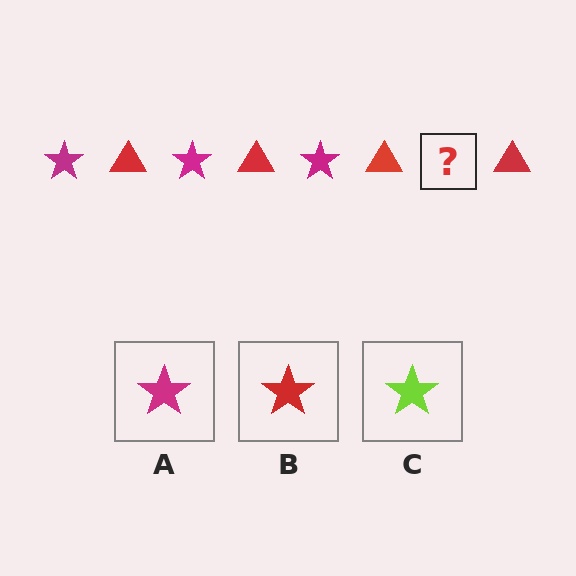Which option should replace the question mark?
Option A.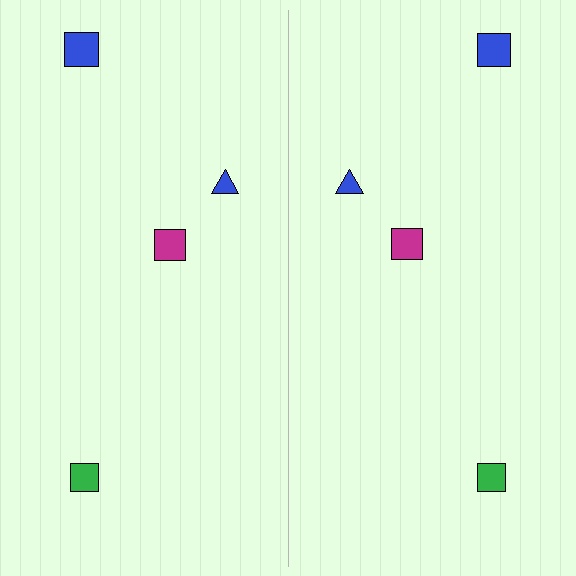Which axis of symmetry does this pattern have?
The pattern has a vertical axis of symmetry running through the center of the image.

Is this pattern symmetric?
Yes, this pattern has bilateral (reflection) symmetry.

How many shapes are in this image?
There are 8 shapes in this image.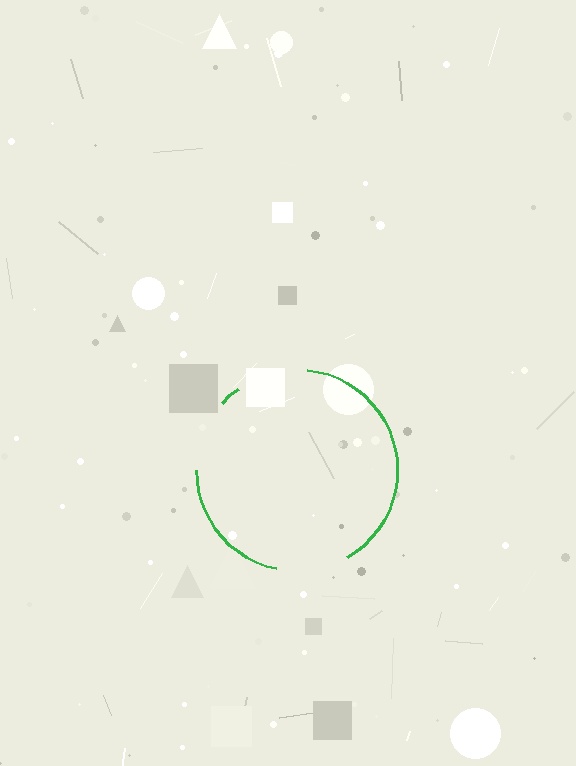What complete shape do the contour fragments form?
The contour fragments form a circle.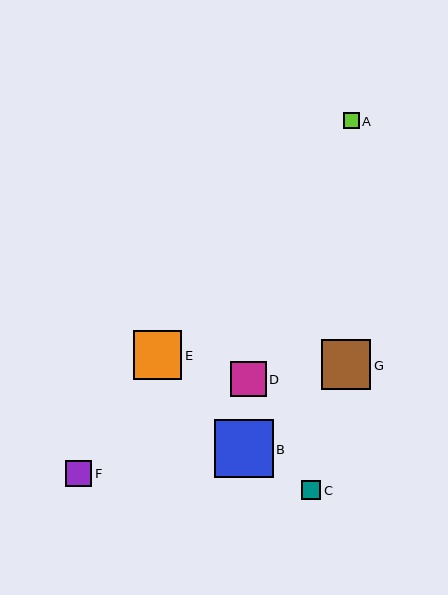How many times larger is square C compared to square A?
Square C is approximately 1.2 times the size of square A.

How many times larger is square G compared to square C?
Square G is approximately 2.6 times the size of square C.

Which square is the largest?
Square B is the largest with a size of approximately 58 pixels.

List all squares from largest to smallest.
From largest to smallest: B, G, E, D, F, C, A.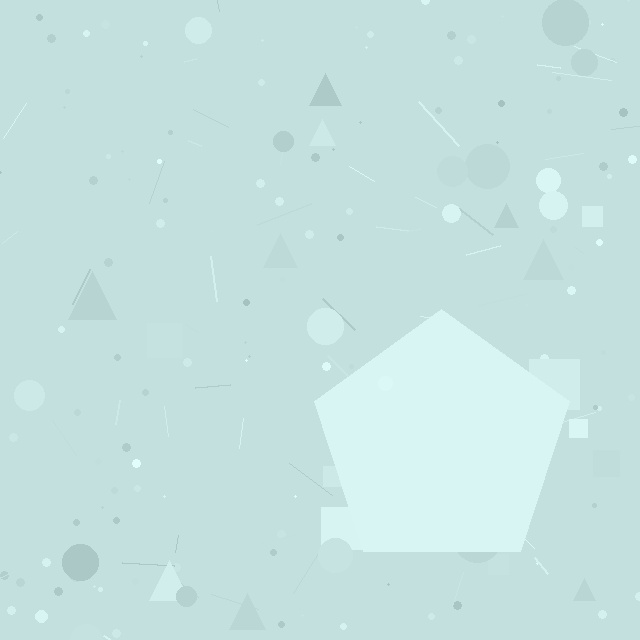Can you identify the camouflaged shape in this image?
The camouflaged shape is a pentagon.